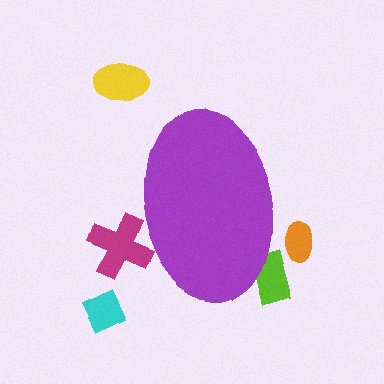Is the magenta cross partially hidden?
Yes, the magenta cross is partially hidden behind the purple ellipse.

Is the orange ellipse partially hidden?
Yes, the orange ellipse is partially hidden behind the purple ellipse.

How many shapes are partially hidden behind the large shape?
3 shapes are partially hidden.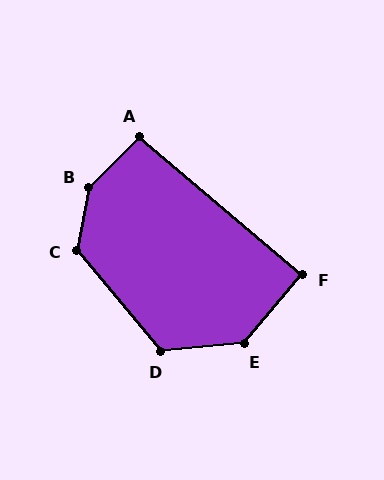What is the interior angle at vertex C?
Approximately 129 degrees (obtuse).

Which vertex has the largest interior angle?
B, at approximately 146 degrees.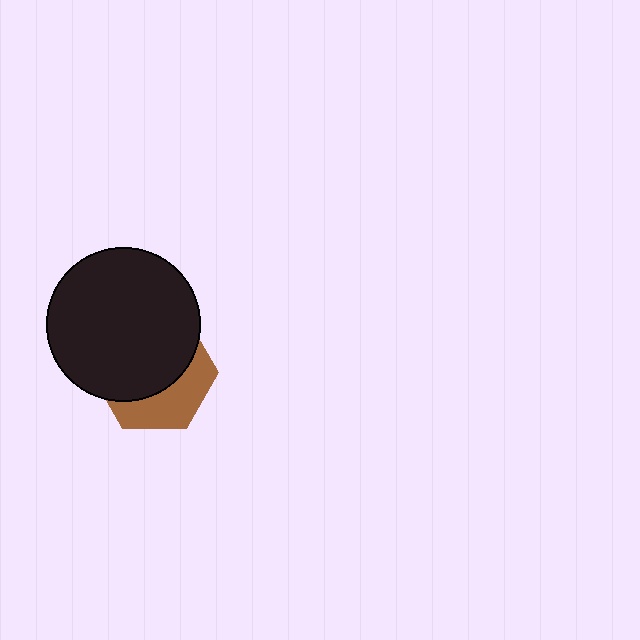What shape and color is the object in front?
The object in front is a black circle.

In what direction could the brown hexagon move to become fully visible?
The brown hexagon could move down. That would shift it out from behind the black circle entirely.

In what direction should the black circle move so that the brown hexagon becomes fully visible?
The black circle should move up. That is the shortest direction to clear the overlap and leave the brown hexagon fully visible.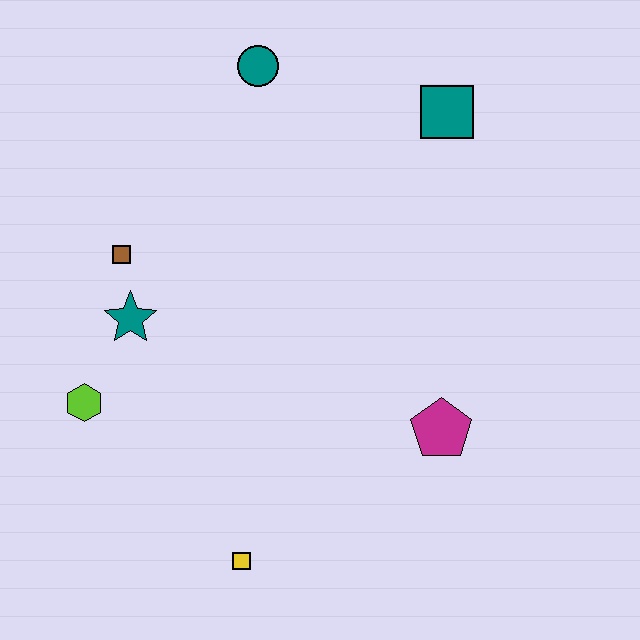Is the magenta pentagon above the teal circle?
No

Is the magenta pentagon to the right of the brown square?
Yes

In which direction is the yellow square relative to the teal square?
The yellow square is below the teal square.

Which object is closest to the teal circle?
The teal square is closest to the teal circle.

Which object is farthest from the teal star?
The teal square is farthest from the teal star.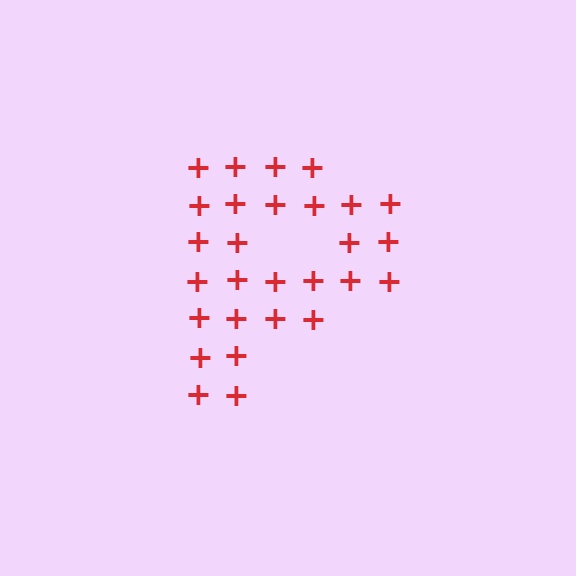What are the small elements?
The small elements are plus signs.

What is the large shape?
The large shape is the letter P.